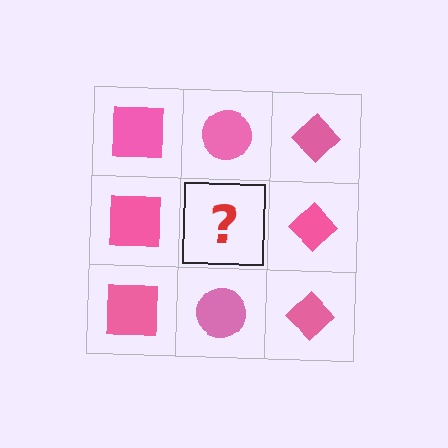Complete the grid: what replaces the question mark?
The question mark should be replaced with a pink circle.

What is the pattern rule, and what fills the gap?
The rule is that each column has a consistent shape. The gap should be filled with a pink circle.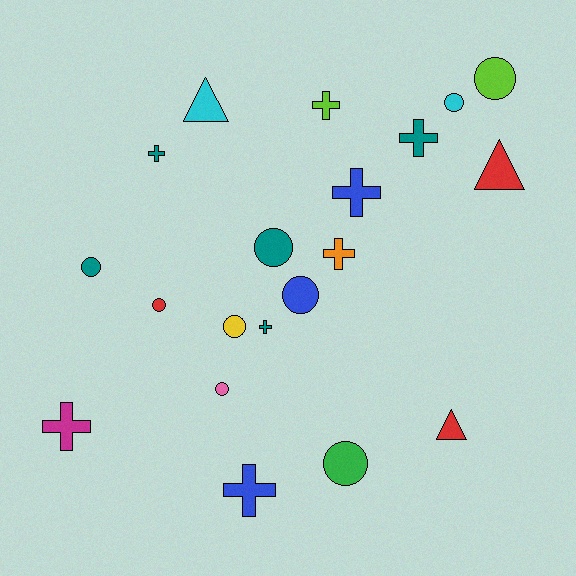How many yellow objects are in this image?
There is 1 yellow object.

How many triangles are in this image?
There are 3 triangles.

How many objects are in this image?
There are 20 objects.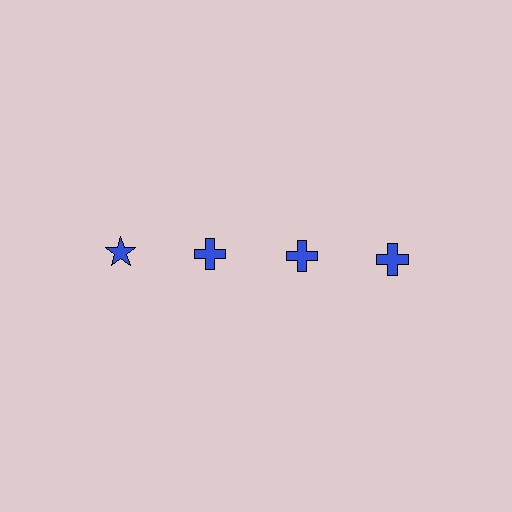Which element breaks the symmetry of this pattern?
The blue star in the top row, leftmost column breaks the symmetry. All other shapes are blue crosses.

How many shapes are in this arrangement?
There are 4 shapes arranged in a grid pattern.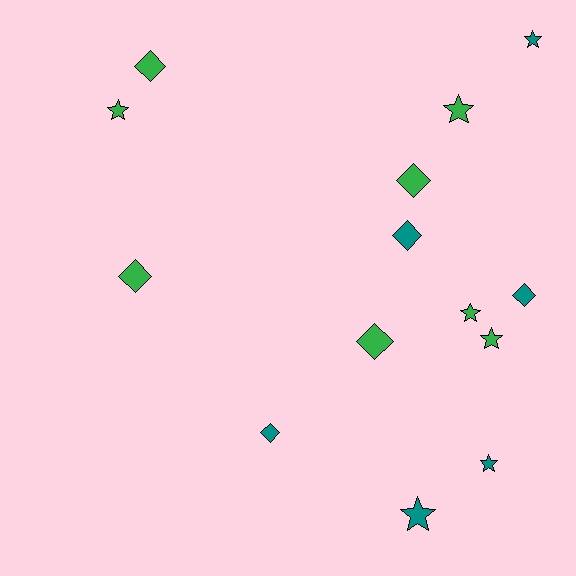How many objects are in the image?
There are 14 objects.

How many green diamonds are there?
There are 4 green diamonds.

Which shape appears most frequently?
Star, with 7 objects.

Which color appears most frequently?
Green, with 8 objects.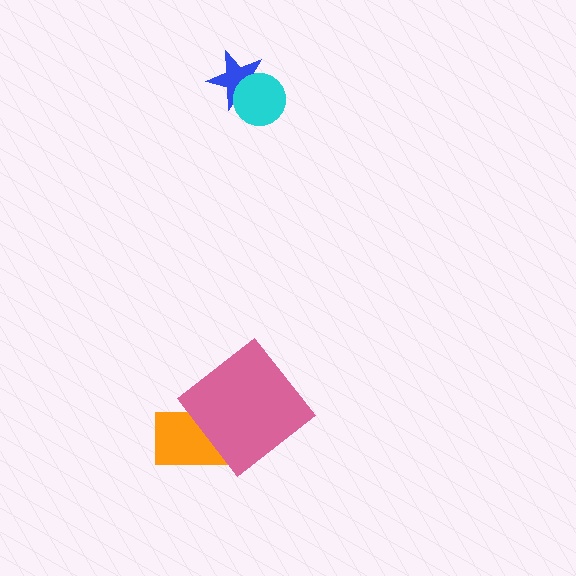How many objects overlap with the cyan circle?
1 object overlaps with the cyan circle.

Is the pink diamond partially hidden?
No, no other shape covers it.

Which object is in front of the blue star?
The cyan circle is in front of the blue star.